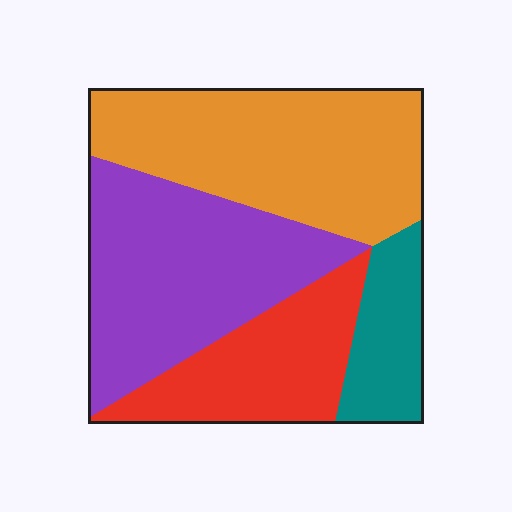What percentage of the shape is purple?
Purple takes up between a sixth and a third of the shape.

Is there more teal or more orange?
Orange.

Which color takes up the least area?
Teal, at roughly 10%.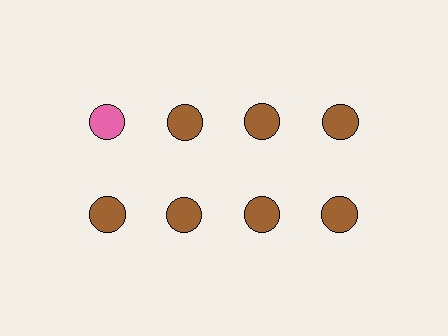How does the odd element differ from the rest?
It has a different color: pink instead of brown.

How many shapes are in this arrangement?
There are 8 shapes arranged in a grid pattern.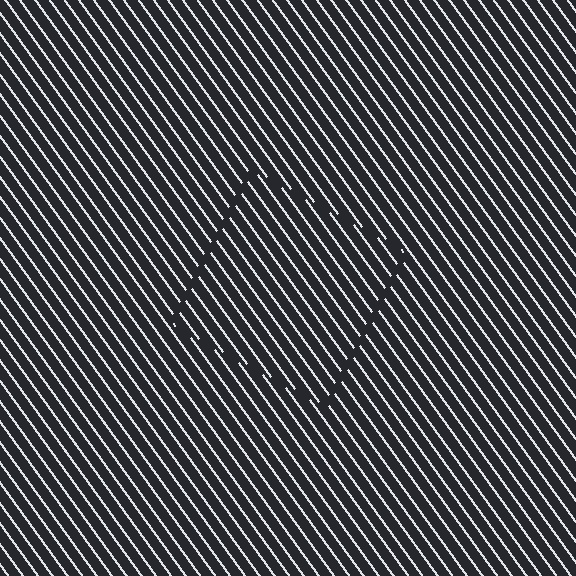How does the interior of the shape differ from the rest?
The interior of the shape contains the same grating, shifted by half a period — the contour is defined by the phase discontinuity where line-ends from the inner and outer gratings abut.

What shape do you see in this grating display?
An illusory square. The interior of the shape contains the same grating, shifted by half a period — the contour is defined by the phase discontinuity where line-ends from the inner and outer gratings abut.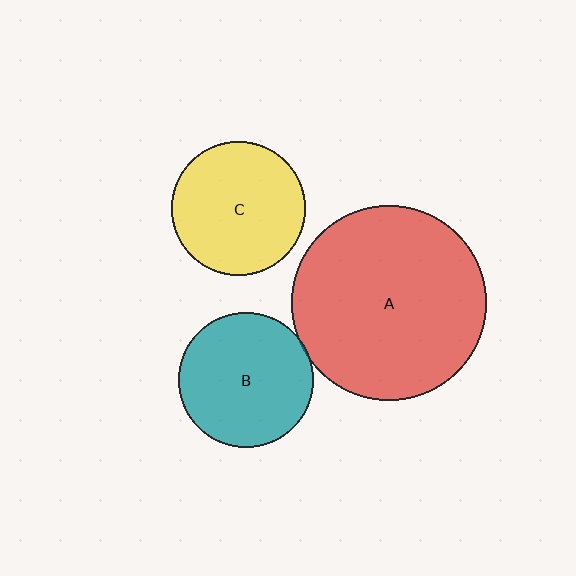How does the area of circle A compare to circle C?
Approximately 2.1 times.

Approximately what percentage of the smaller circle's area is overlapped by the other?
Approximately 5%.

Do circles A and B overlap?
Yes.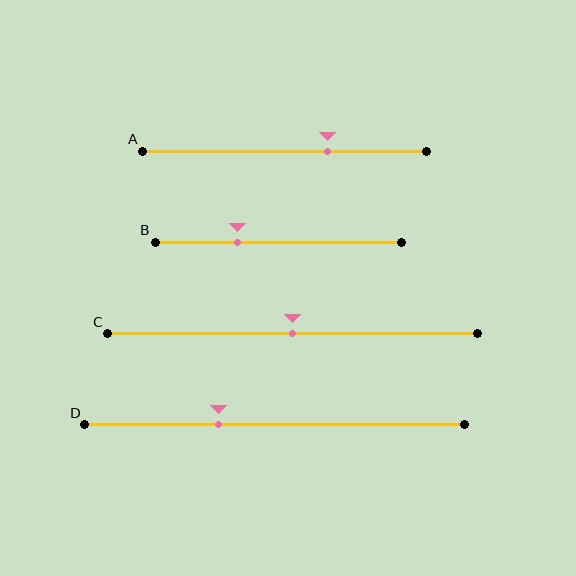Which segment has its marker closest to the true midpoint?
Segment C has its marker closest to the true midpoint.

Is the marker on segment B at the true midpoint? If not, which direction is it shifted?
No, the marker on segment B is shifted to the left by about 17% of the segment length.